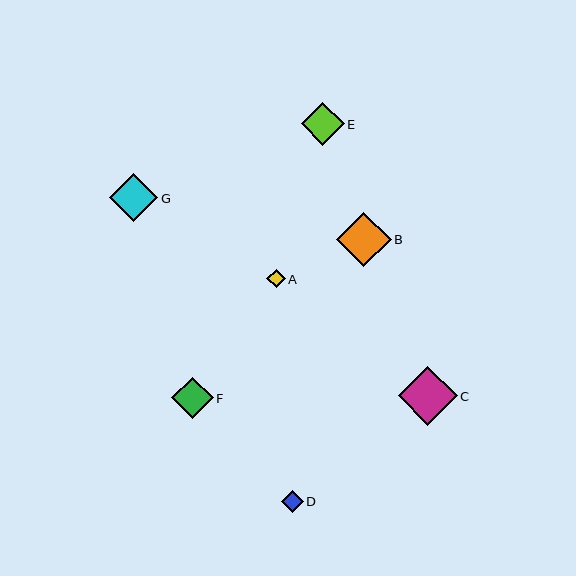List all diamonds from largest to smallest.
From largest to smallest: C, B, G, E, F, D, A.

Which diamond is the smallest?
Diamond A is the smallest with a size of approximately 18 pixels.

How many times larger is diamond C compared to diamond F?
Diamond C is approximately 1.4 times the size of diamond F.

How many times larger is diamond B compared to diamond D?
Diamond B is approximately 2.5 times the size of diamond D.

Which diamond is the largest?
Diamond C is the largest with a size of approximately 59 pixels.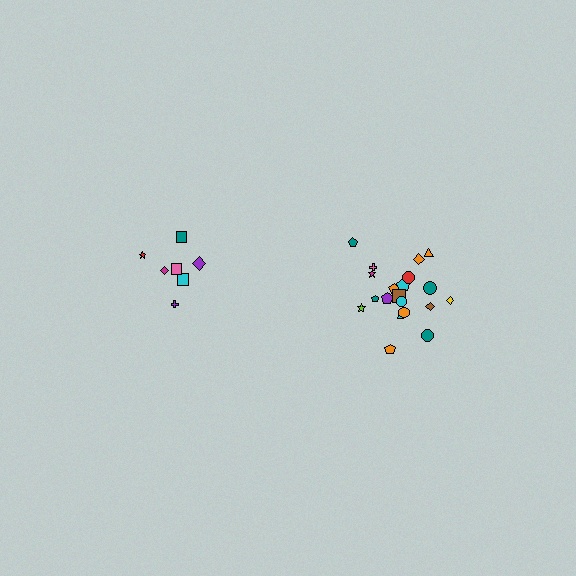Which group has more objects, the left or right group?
The right group.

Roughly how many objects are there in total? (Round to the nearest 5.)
Roughly 30 objects in total.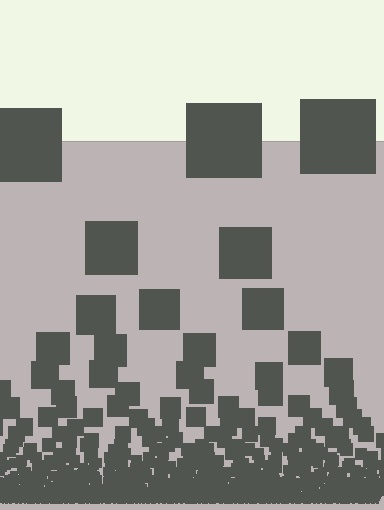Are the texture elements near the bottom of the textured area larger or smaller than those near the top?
Smaller. The gradient is inverted — elements near the bottom are smaller and denser.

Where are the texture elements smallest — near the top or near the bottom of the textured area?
Near the bottom.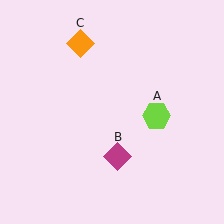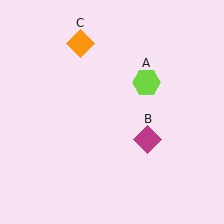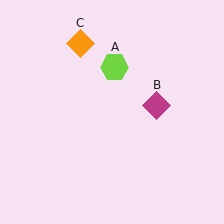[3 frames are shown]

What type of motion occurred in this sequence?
The lime hexagon (object A), magenta diamond (object B) rotated counterclockwise around the center of the scene.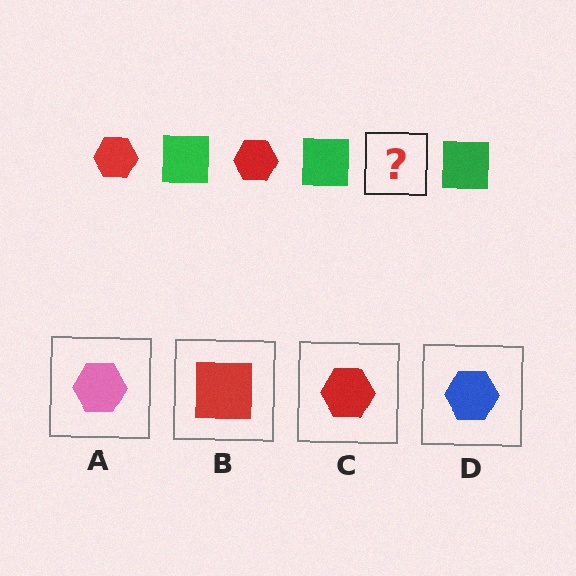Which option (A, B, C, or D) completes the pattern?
C.